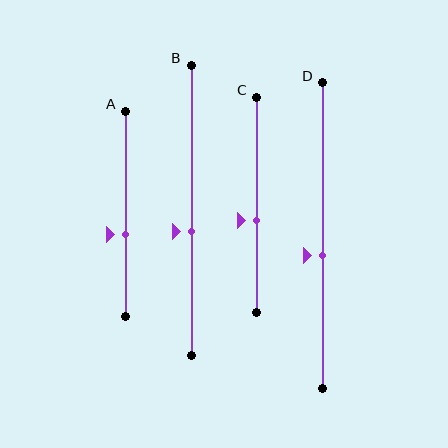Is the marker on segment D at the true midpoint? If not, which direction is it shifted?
No, the marker on segment D is shifted downward by about 7% of the segment length.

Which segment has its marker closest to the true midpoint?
Segment D has its marker closest to the true midpoint.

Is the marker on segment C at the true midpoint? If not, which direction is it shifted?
No, the marker on segment C is shifted downward by about 7% of the segment length.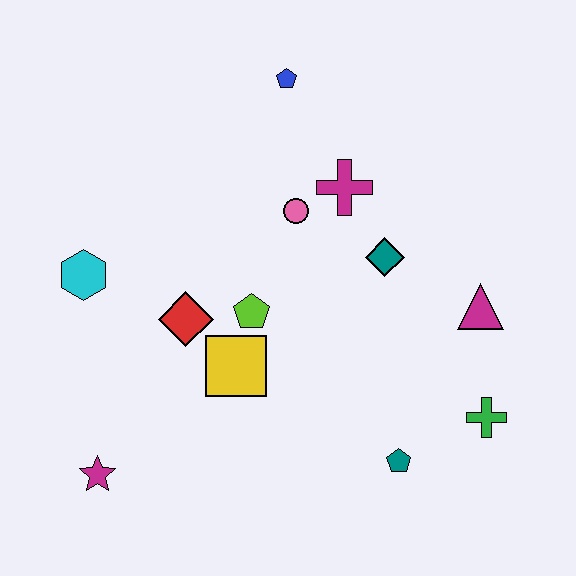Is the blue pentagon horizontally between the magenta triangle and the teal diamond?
No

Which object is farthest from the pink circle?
The magenta star is farthest from the pink circle.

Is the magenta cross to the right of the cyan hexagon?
Yes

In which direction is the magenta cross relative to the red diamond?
The magenta cross is to the right of the red diamond.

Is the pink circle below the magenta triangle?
No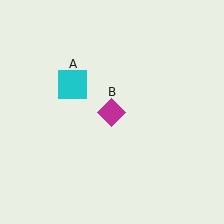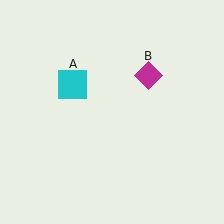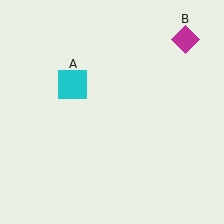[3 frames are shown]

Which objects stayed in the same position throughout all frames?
Cyan square (object A) remained stationary.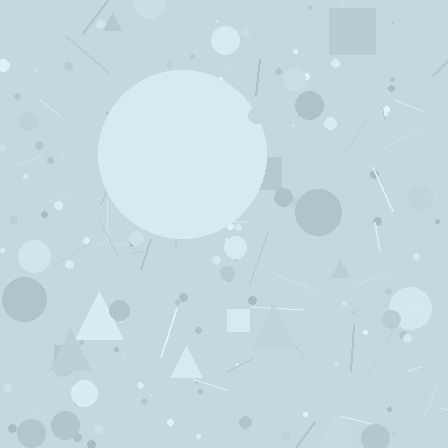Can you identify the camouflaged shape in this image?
The camouflaged shape is a circle.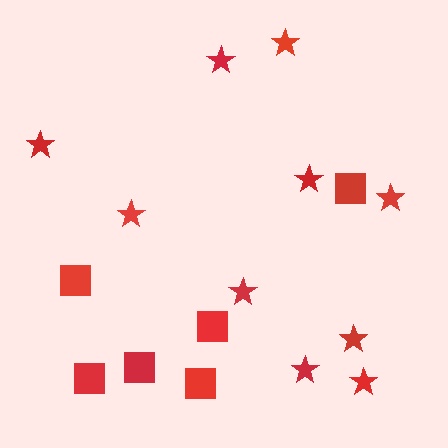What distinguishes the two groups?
There are 2 groups: one group of squares (6) and one group of stars (10).